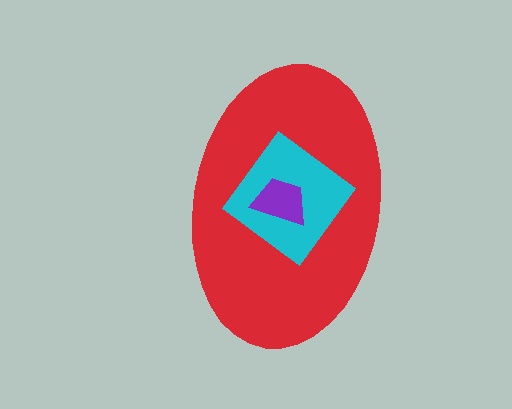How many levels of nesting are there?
3.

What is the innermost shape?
The purple trapezoid.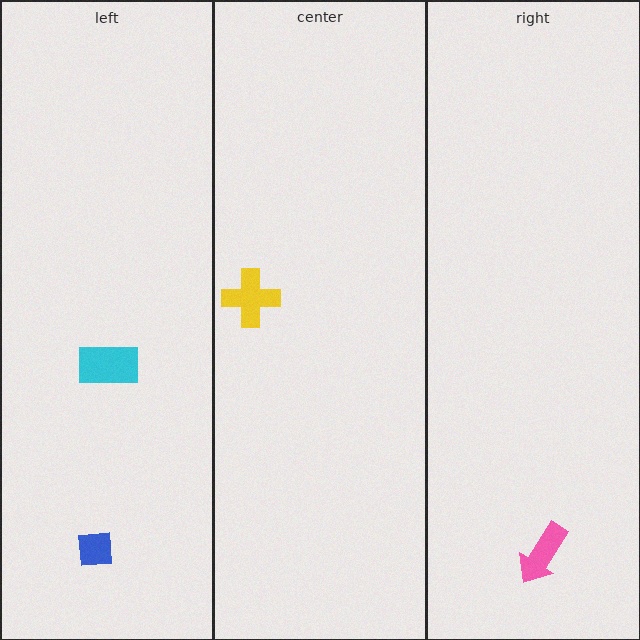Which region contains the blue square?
The left region.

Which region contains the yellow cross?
The center region.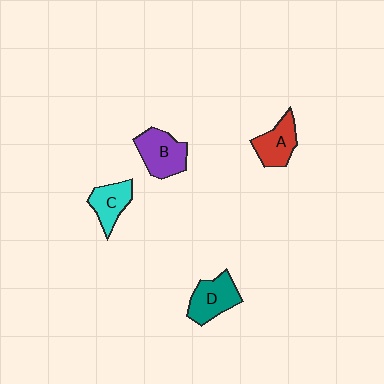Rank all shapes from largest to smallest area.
From largest to smallest: B (purple), D (teal), A (red), C (cyan).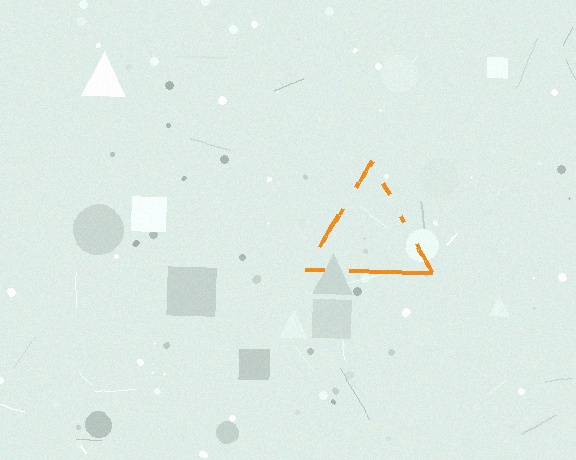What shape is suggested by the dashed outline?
The dashed outline suggests a triangle.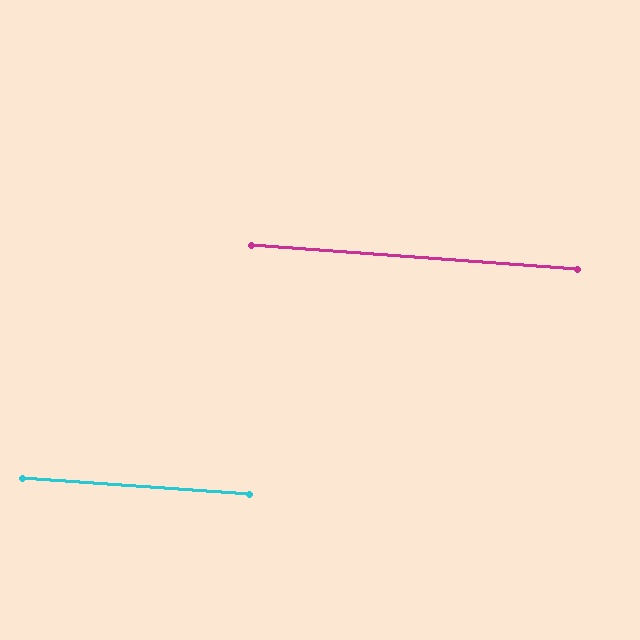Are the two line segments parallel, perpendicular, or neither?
Parallel — their directions differ by only 0.1°.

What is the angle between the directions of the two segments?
Approximately 0 degrees.